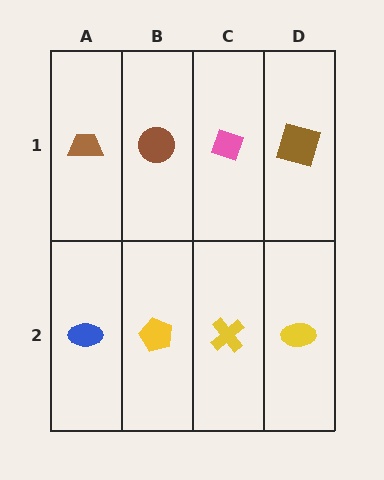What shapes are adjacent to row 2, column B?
A brown circle (row 1, column B), a blue ellipse (row 2, column A), a yellow cross (row 2, column C).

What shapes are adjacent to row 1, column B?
A yellow pentagon (row 2, column B), a brown trapezoid (row 1, column A), a pink diamond (row 1, column C).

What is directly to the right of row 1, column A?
A brown circle.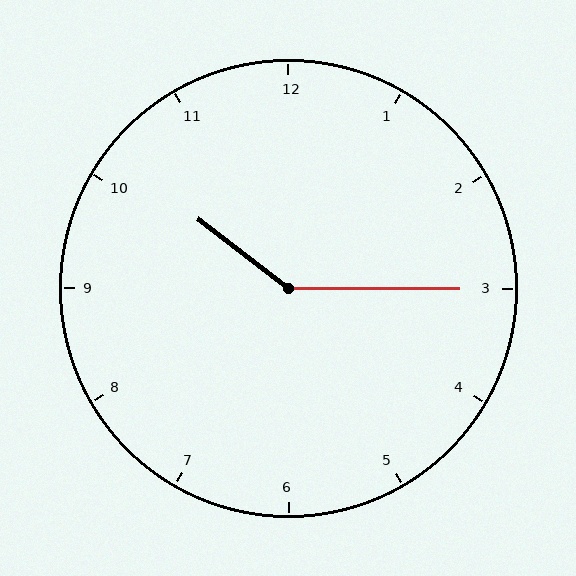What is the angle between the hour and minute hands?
Approximately 142 degrees.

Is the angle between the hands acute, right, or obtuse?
It is obtuse.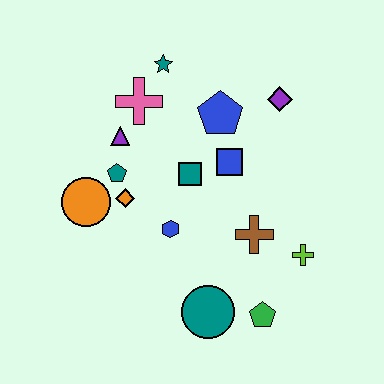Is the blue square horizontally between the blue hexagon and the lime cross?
Yes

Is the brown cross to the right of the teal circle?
Yes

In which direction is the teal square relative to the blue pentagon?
The teal square is below the blue pentagon.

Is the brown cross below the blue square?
Yes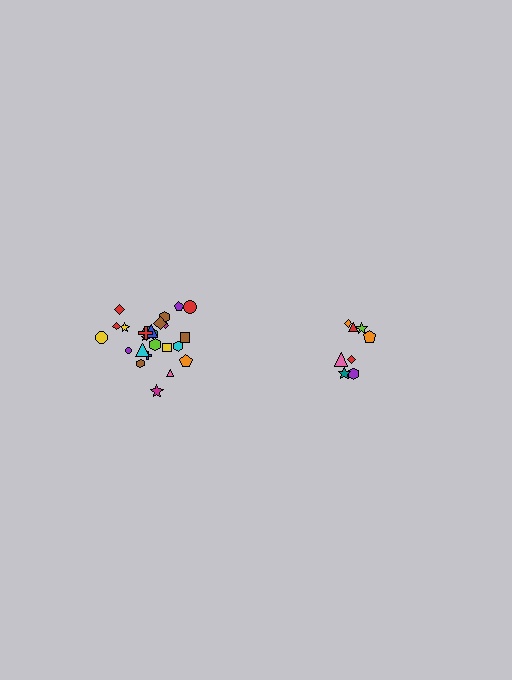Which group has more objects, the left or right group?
The left group.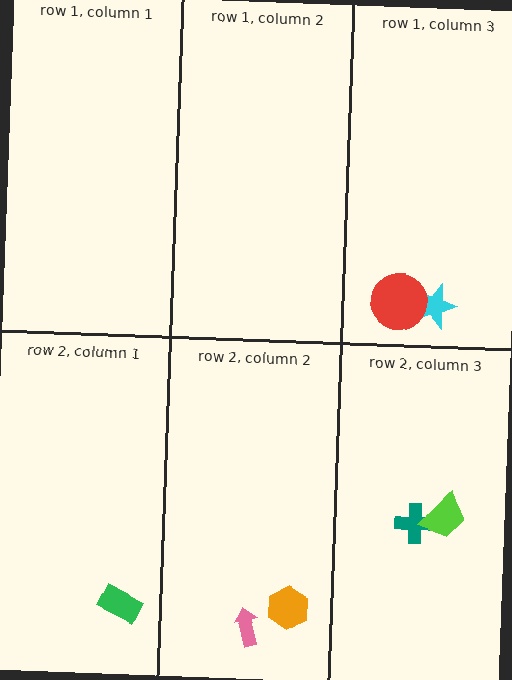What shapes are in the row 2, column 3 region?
The teal cross, the lime trapezoid.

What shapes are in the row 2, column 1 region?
The green rectangle.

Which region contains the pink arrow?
The row 2, column 2 region.